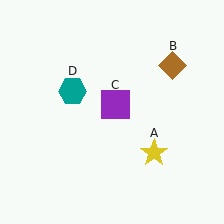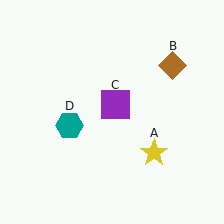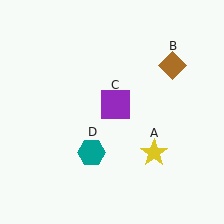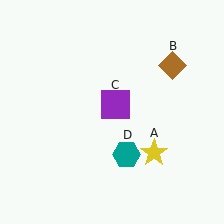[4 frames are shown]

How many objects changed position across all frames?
1 object changed position: teal hexagon (object D).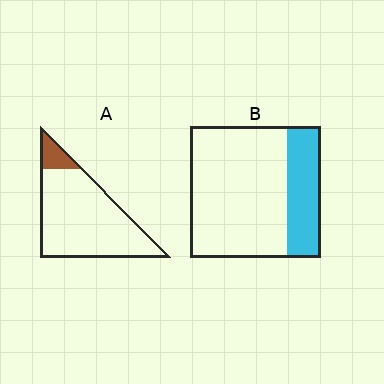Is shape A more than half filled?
No.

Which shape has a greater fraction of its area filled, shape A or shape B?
Shape B.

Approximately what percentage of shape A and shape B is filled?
A is approximately 10% and B is approximately 25%.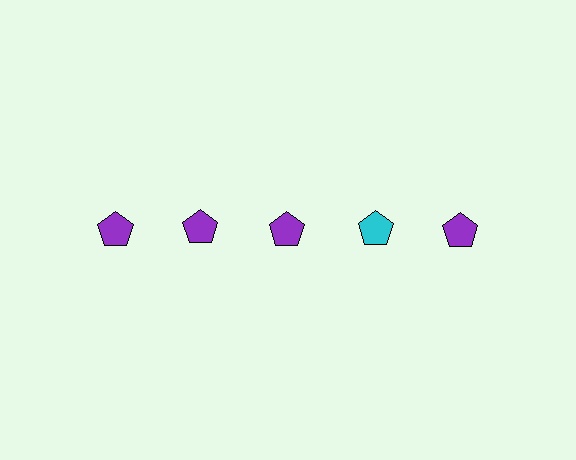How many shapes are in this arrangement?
There are 5 shapes arranged in a grid pattern.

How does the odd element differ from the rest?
It has a different color: cyan instead of purple.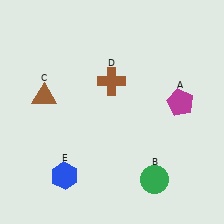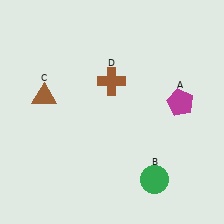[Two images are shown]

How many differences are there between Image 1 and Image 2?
There is 1 difference between the two images.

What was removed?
The blue hexagon (E) was removed in Image 2.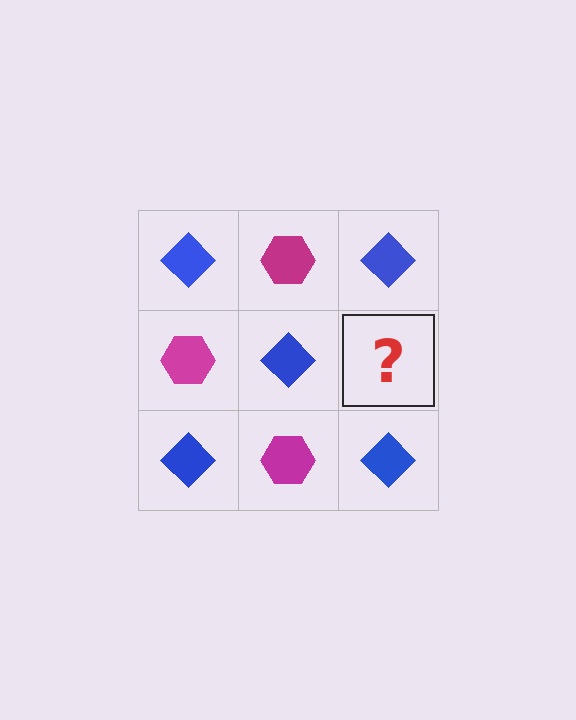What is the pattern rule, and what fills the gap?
The rule is that it alternates blue diamond and magenta hexagon in a checkerboard pattern. The gap should be filled with a magenta hexagon.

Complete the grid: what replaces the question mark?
The question mark should be replaced with a magenta hexagon.